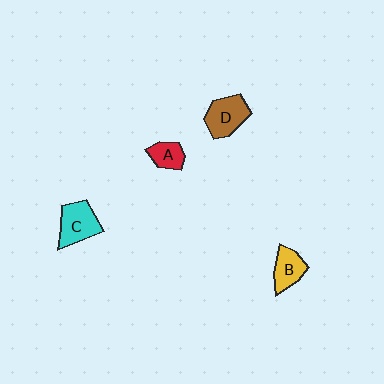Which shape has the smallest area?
Shape A (red).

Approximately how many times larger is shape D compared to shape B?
Approximately 1.3 times.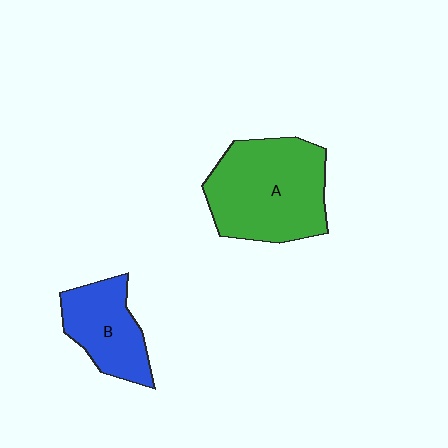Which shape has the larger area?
Shape A (green).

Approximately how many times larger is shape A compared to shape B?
Approximately 1.7 times.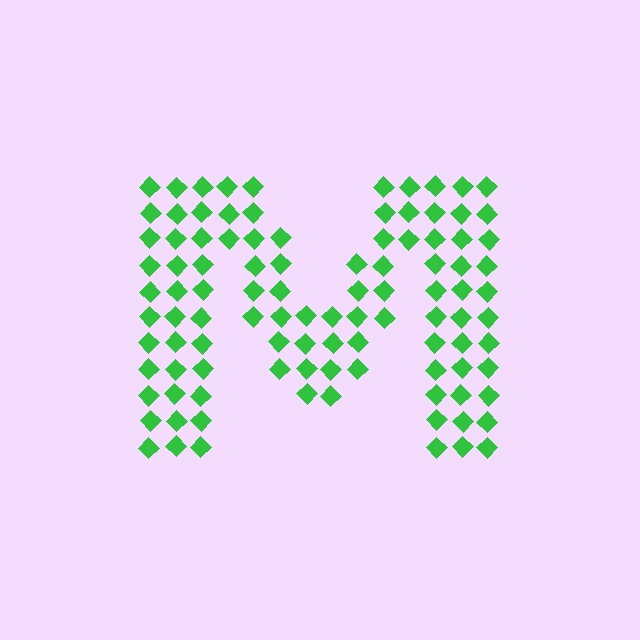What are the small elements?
The small elements are diamonds.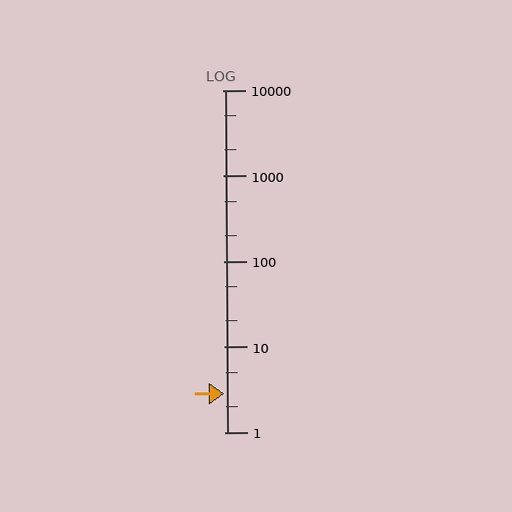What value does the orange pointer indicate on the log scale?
The pointer indicates approximately 2.8.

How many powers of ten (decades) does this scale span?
The scale spans 4 decades, from 1 to 10000.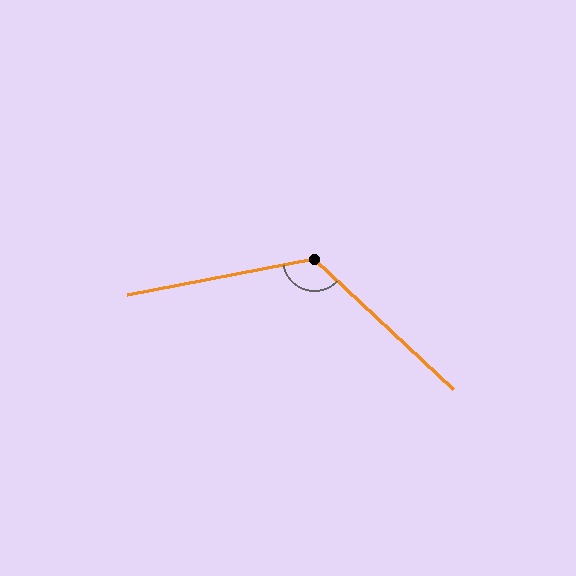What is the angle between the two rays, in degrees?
Approximately 126 degrees.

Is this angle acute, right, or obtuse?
It is obtuse.